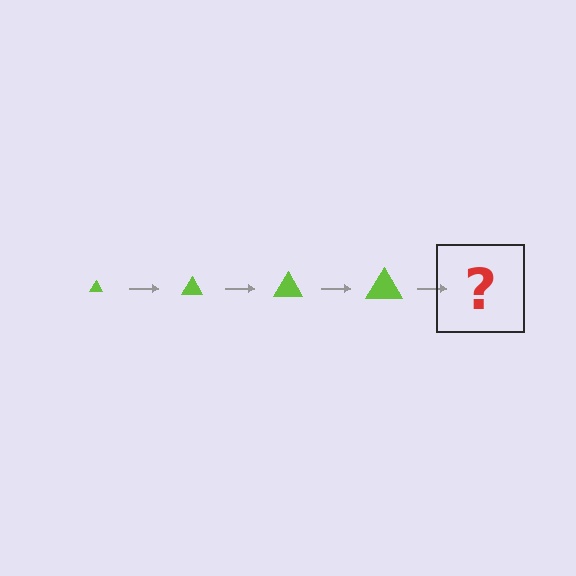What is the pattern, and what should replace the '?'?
The pattern is that the triangle gets progressively larger each step. The '?' should be a lime triangle, larger than the previous one.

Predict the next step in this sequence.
The next step is a lime triangle, larger than the previous one.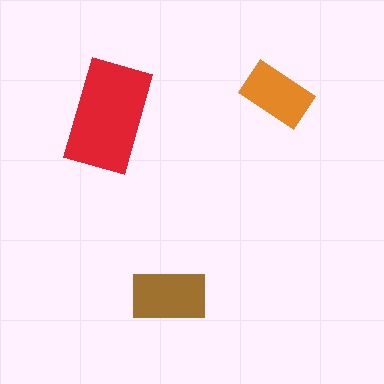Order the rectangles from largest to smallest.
the red one, the brown one, the orange one.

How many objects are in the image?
There are 3 objects in the image.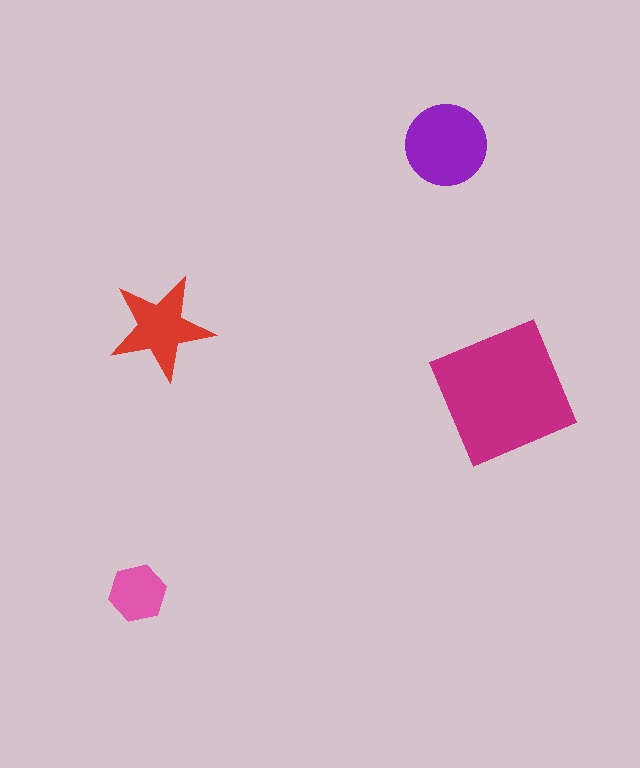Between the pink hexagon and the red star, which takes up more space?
The red star.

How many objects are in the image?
There are 4 objects in the image.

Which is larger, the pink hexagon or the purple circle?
The purple circle.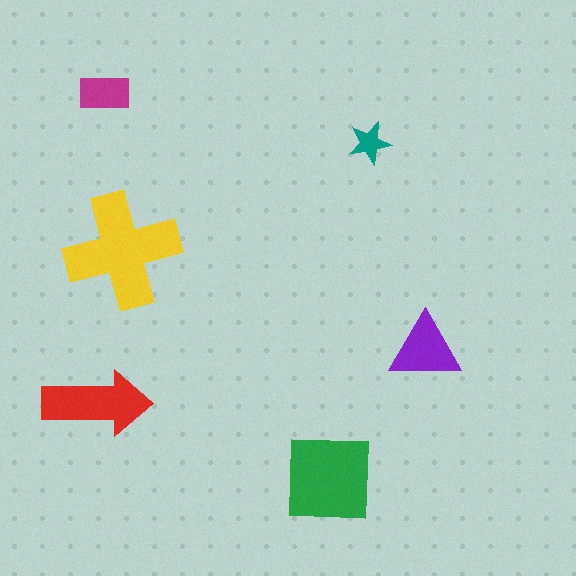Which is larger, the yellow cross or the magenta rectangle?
The yellow cross.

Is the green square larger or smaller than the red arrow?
Larger.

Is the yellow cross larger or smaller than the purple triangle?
Larger.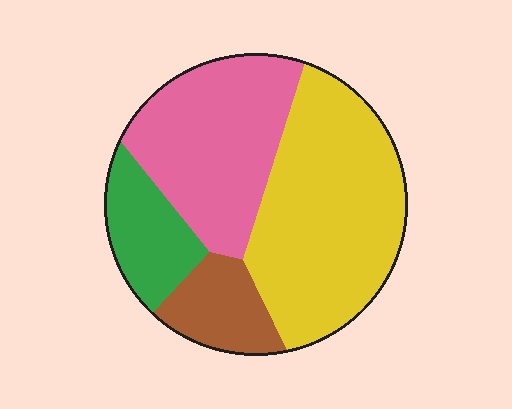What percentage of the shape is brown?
Brown takes up less than a sixth of the shape.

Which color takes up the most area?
Yellow, at roughly 45%.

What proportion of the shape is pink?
Pink covers 32% of the shape.